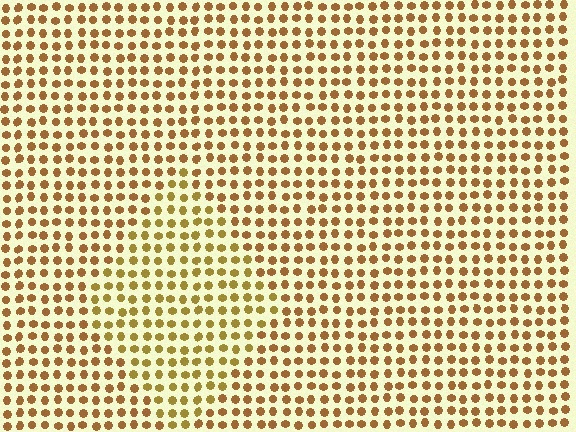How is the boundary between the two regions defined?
The boundary is defined purely by a slight shift in hue (about 20 degrees). Spacing, size, and orientation are identical on both sides.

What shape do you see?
I see a diamond.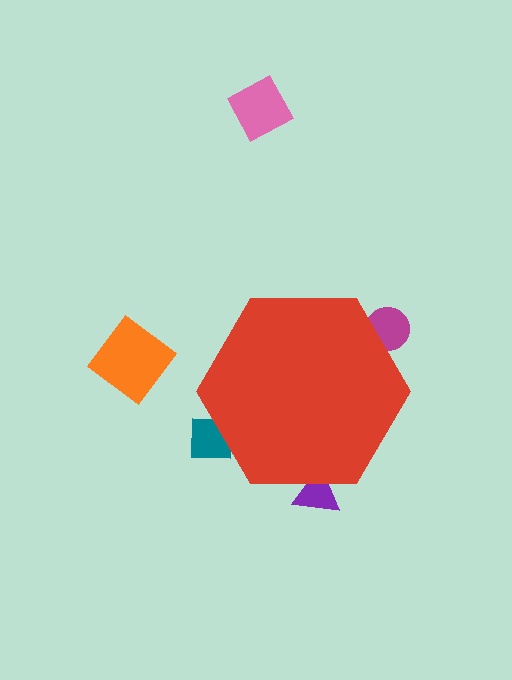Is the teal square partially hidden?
Yes, the teal square is partially hidden behind the red hexagon.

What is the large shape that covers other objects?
A red hexagon.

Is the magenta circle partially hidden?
Yes, the magenta circle is partially hidden behind the red hexagon.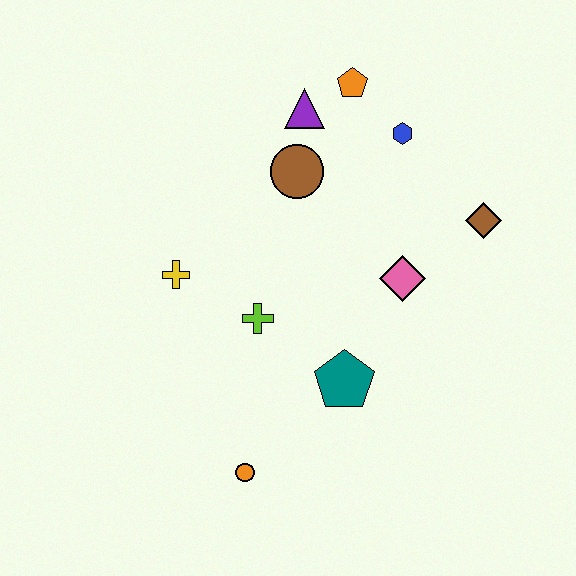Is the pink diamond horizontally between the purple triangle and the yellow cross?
No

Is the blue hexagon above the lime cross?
Yes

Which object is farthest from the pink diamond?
The orange circle is farthest from the pink diamond.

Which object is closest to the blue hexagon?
The orange pentagon is closest to the blue hexagon.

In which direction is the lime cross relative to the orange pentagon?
The lime cross is below the orange pentagon.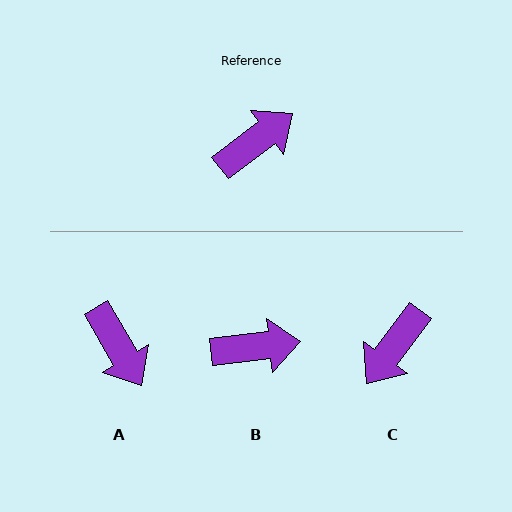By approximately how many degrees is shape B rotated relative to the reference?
Approximately 31 degrees clockwise.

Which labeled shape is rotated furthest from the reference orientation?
C, about 164 degrees away.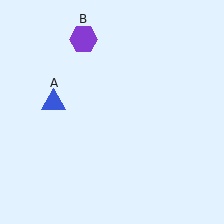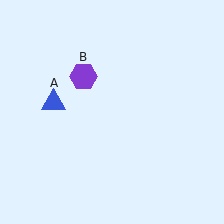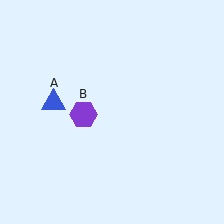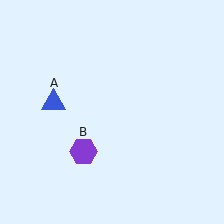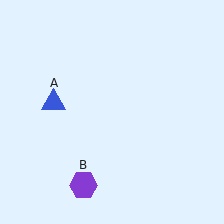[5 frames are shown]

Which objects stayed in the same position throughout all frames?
Blue triangle (object A) remained stationary.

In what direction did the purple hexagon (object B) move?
The purple hexagon (object B) moved down.